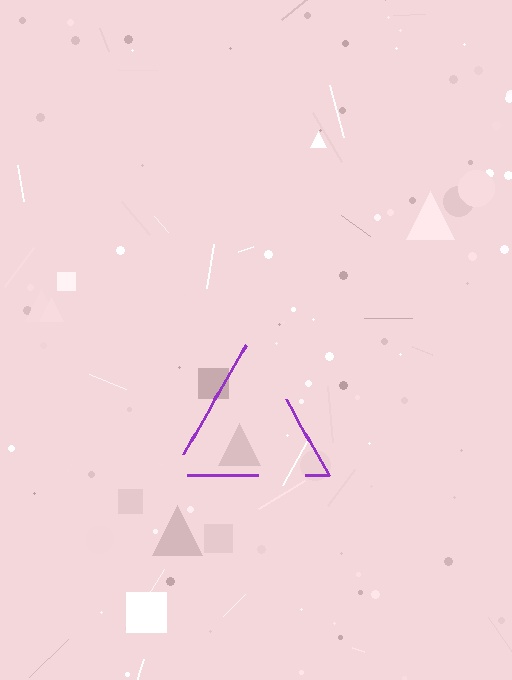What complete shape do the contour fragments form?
The contour fragments form a triangle.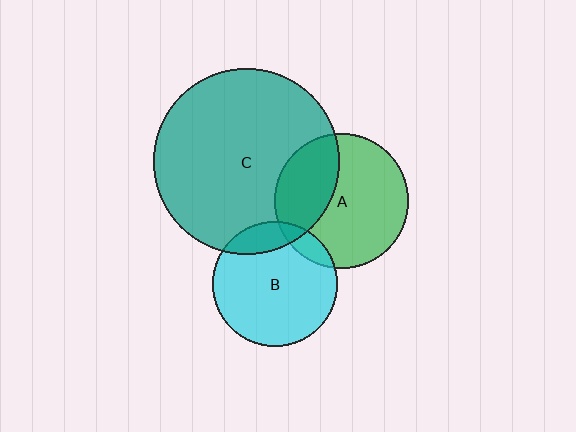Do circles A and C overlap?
Yes.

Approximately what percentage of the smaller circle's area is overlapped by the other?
Approximately 35%.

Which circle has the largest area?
Circle C (teal).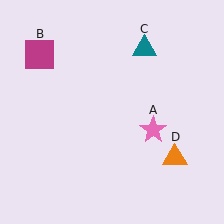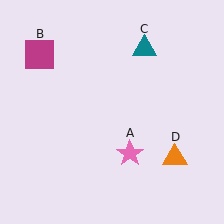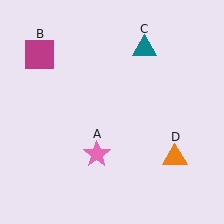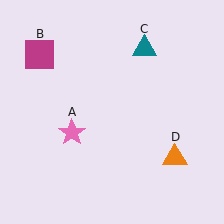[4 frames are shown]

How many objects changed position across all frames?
1 object changed position: pink star (object A).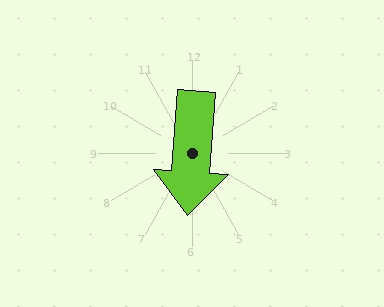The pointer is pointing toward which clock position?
Roughly 6 o'clock.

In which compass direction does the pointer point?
South.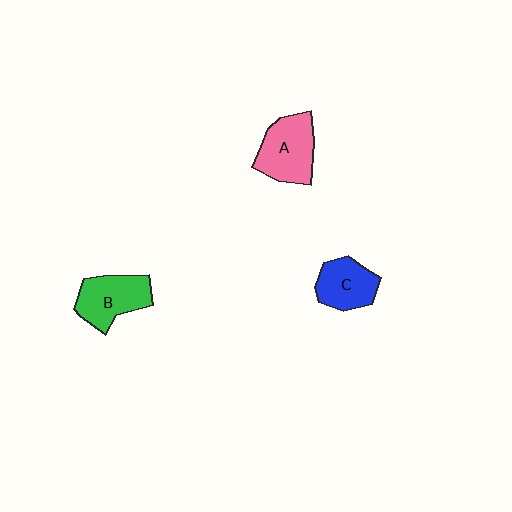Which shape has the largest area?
Shape A (pink).